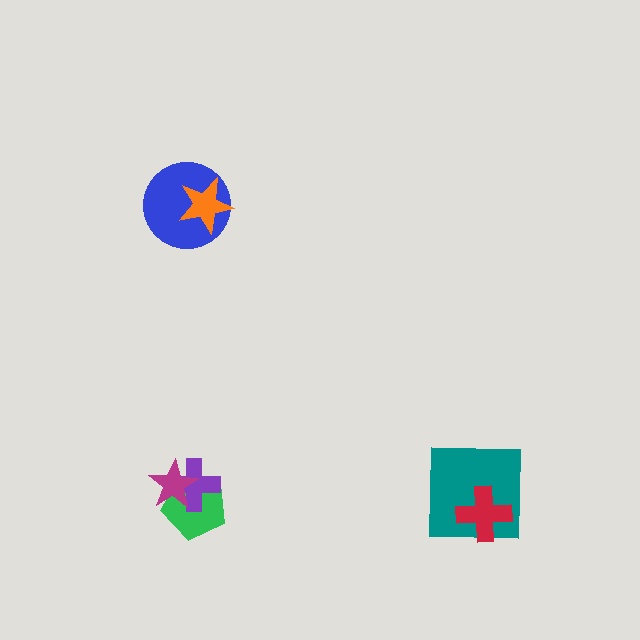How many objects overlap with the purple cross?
2 objects overlap with the purple cross.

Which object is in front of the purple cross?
The magenta star is in front of the purple cross.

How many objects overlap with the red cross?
1 object overlaps with the red cross.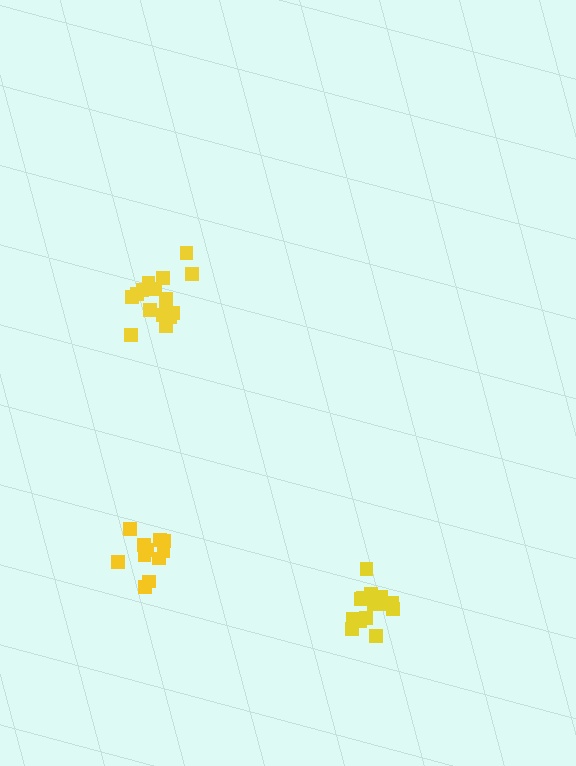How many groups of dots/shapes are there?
There are 3 groups.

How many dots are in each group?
Group 1: 11 dots, Group 2: 16 dots, Group 3: 14 dots (41 total).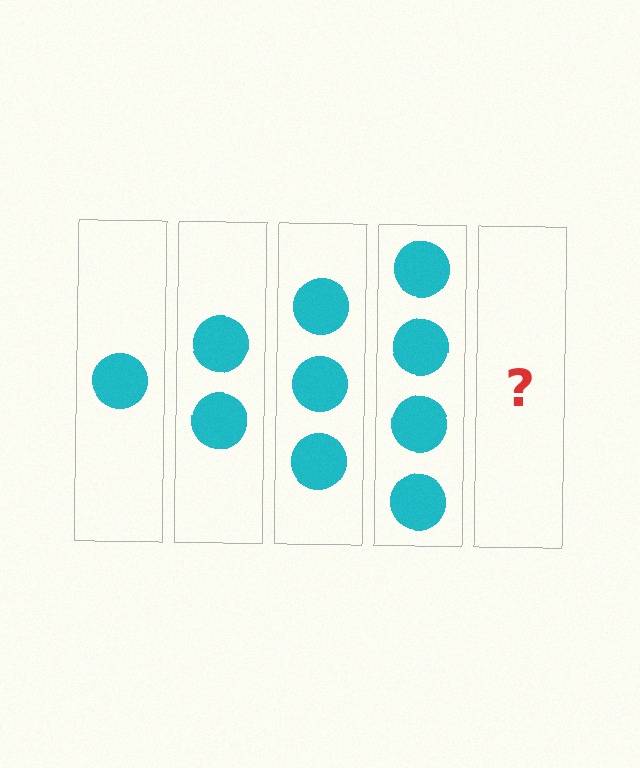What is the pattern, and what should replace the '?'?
The pattern is that each step adds one more circle. The '?' should be 5 circles.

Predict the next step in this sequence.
The next step is 5 circles.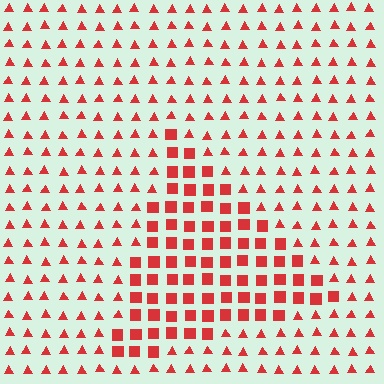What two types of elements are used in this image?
The image uses squares inside the triangle region and triangles outside it.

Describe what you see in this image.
The image is filled with small red elements arranged in a uniform grid. A triangle-shaped region contains squares, while the surrounding area contains triangles. The boundary is defined purely by the change in element shape.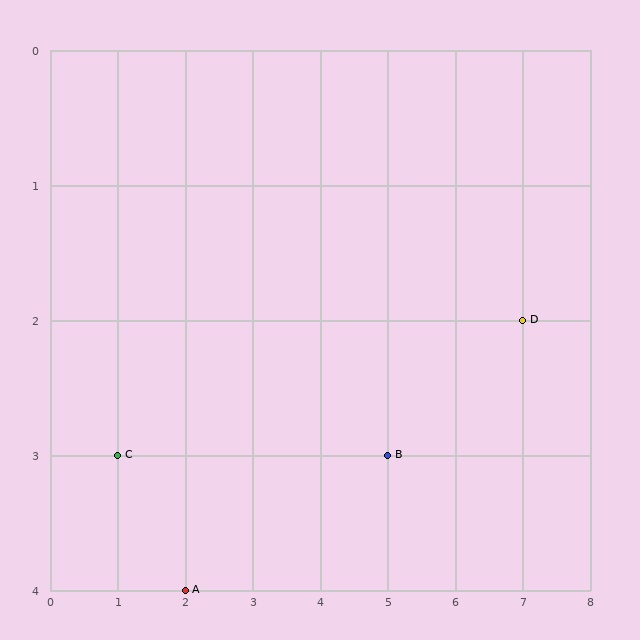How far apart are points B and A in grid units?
Points B and A are 3 columns and 1 row apart (about 3.2 grid units diagonally).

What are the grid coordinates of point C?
Point C is at grid coordinates (1, 3).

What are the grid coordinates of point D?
Point D is at grid coordinates (7, 2).